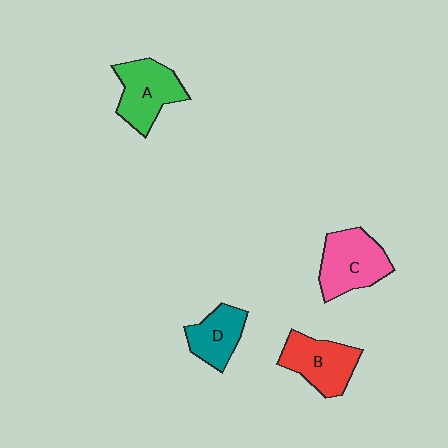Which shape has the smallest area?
Shape D (teal).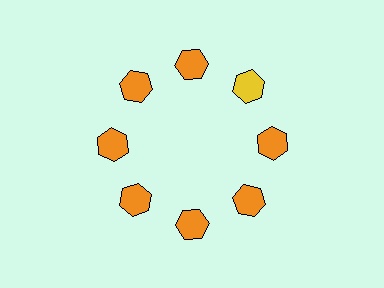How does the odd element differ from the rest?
It has a different color: yellow instead of orange.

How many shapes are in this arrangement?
There are 8 shapes arranged in a ring pattern.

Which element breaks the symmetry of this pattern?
The yellow hexagon at roughly the 2 o'clock position breaks the symmetry. All other shapes are orange hexagons.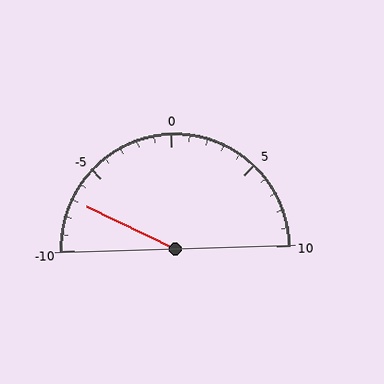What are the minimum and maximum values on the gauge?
The gauge ranges from -10 to 10.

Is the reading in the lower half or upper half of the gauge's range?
The reading is in the lower half of the range (-10 to 10).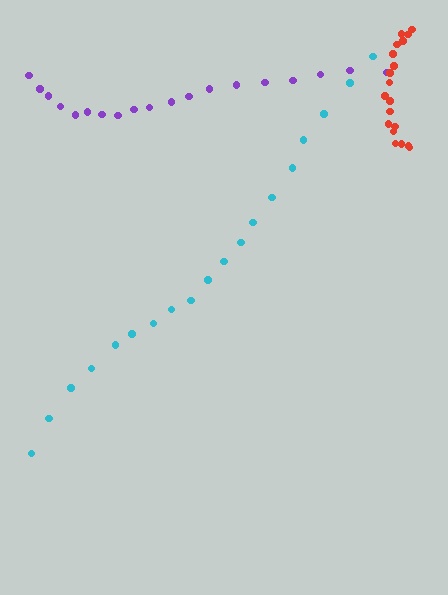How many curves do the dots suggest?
There are 3 distinct paths.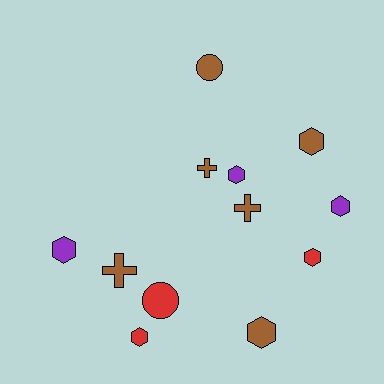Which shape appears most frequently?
Hexagon, with 7 objects.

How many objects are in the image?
There are 12 objects.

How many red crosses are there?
There are no red crosses.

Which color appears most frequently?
Brown, with 6 objects.